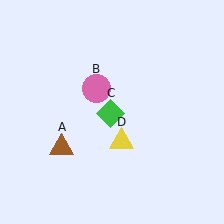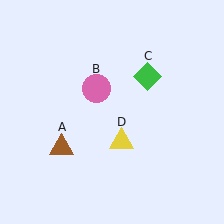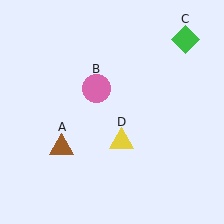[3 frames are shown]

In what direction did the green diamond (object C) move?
The green diamond (object C) moved up and to the right.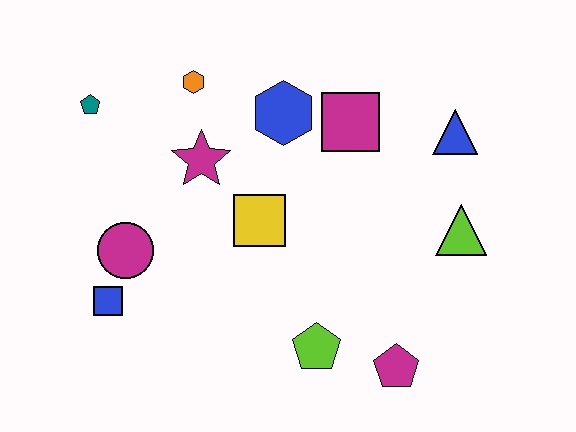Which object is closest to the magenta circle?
The blue square is closest to the magenta circle.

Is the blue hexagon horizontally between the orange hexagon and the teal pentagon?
No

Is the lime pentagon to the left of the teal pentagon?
No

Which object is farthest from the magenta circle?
The blue triangle is farthest from the magenta circle.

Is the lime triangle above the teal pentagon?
No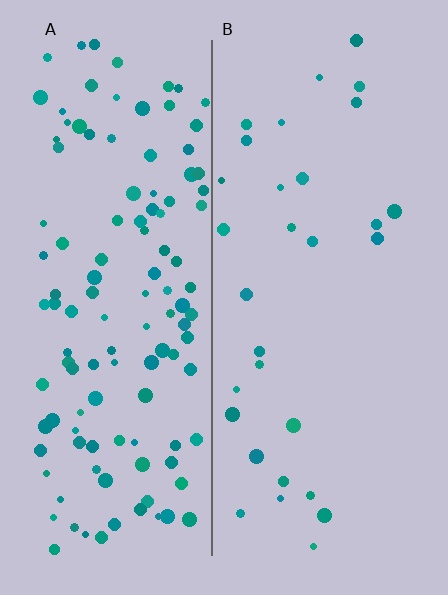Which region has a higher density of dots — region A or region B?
A (the left).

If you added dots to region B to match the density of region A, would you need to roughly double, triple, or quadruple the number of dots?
Approximately quadruple.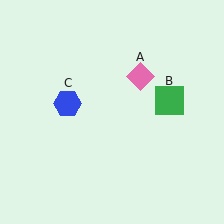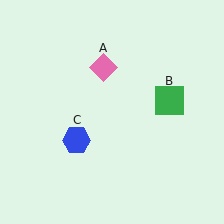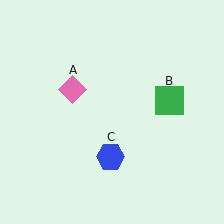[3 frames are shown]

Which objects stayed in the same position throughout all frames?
Green square (object B) remained stationary.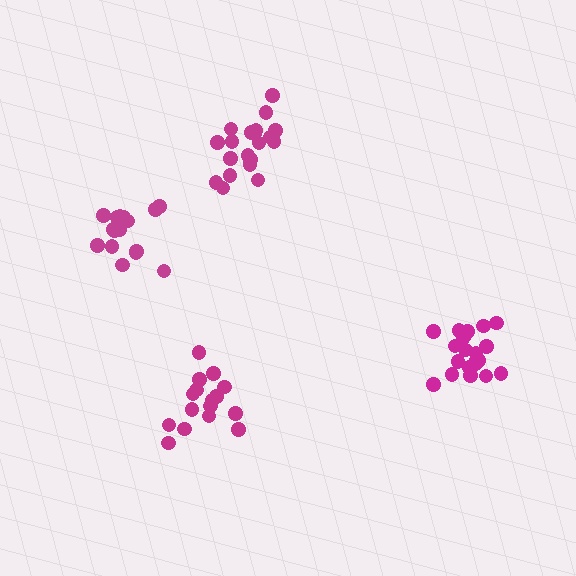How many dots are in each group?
Group 1: 21 dots, Group 2: 17 dots, Group 3: 16 dots, Group 4: 20 dots (74 total).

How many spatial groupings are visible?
There are 4 spatial groupings.